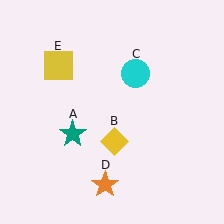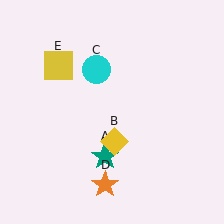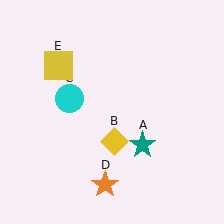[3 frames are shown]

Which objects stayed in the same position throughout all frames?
Yellow diamond (object B) and orange star (object D) and yellow square (object E) remained stationary.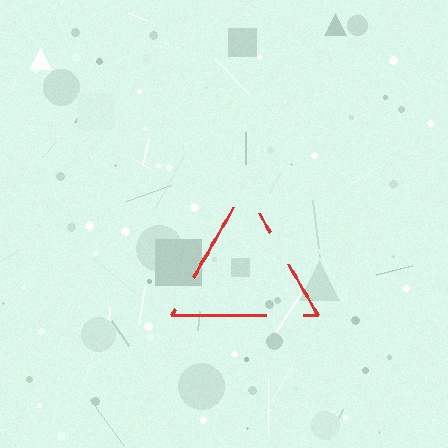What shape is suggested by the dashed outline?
The dashed outline suggests a triangle.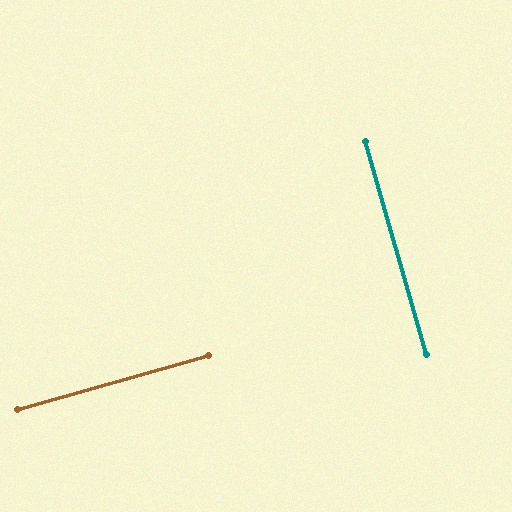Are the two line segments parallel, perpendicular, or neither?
Perpendicular — they meet at approximately 90°.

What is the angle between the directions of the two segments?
Approximately 90 degrees.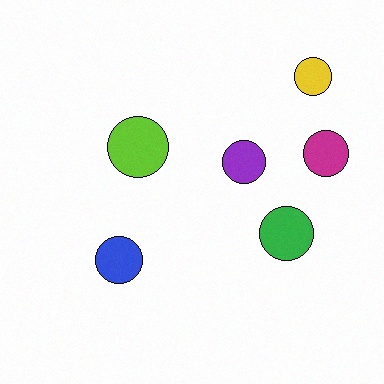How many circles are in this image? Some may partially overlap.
There are 6 circles.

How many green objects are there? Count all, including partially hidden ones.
There is 1 green object.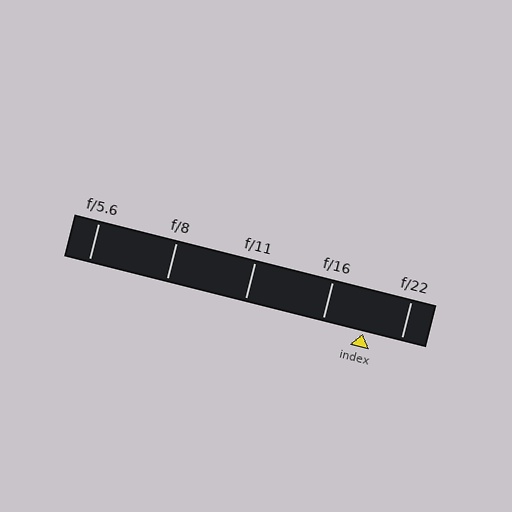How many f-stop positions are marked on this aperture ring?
There are 5 f-stop positions marked.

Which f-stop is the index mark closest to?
The index mark is closest to f/22.